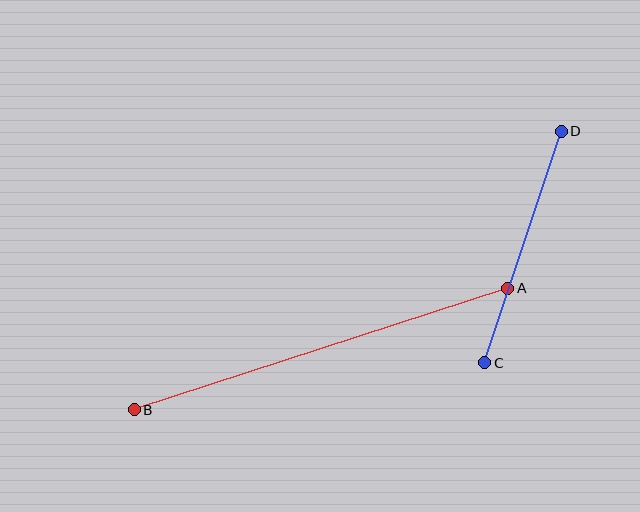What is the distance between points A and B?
The distance is approximately 393 pixels.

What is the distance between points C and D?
The distance is approximately 244 pixels.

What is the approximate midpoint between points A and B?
The midpoint is at approximately (321, 349) pixels.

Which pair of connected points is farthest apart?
Points A and B are farthest apart.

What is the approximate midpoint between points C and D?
The midpoint is at approximately (523, 247) pixels.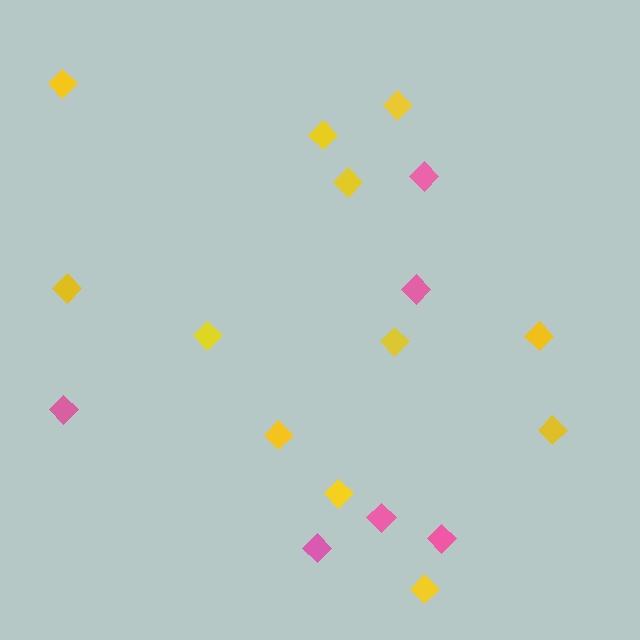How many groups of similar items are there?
There are 2 groups: one group of pink diamonds (6) and one group of yellow diamonds (12).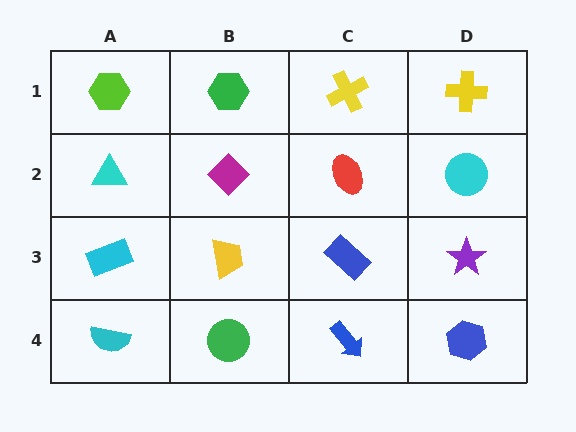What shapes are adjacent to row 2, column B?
A green hexagon (row 1, column B), a yellow trapezoid (row 3, column B), a cyan triangle (row 2, column A), a red ellipse (row 2, column C).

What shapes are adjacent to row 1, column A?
A cyan triangle (row 2, column A), a green hexagon (row 1, column B).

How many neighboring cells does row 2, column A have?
3.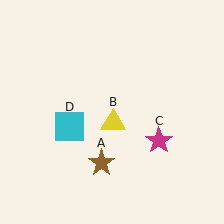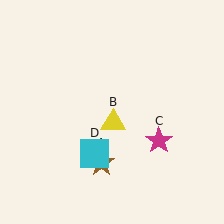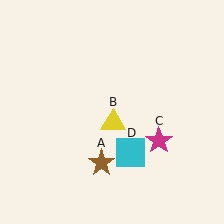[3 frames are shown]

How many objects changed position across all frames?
1 object changed position: cyan square (object D).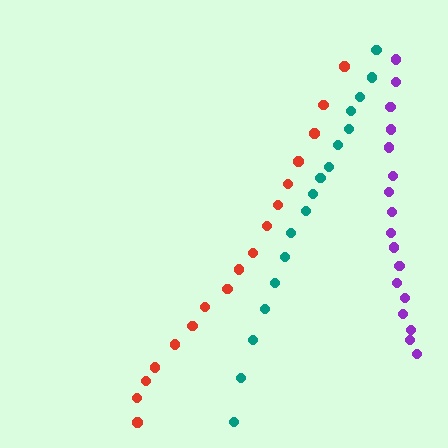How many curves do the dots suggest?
There are 3 distinct paths.